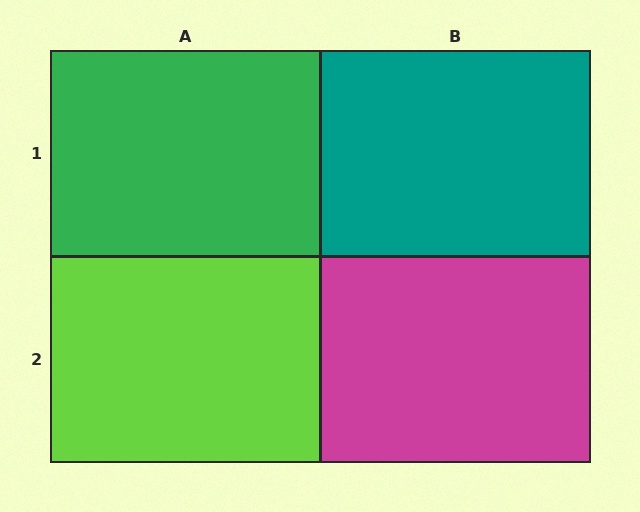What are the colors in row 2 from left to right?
Lime, magenta.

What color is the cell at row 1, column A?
Green.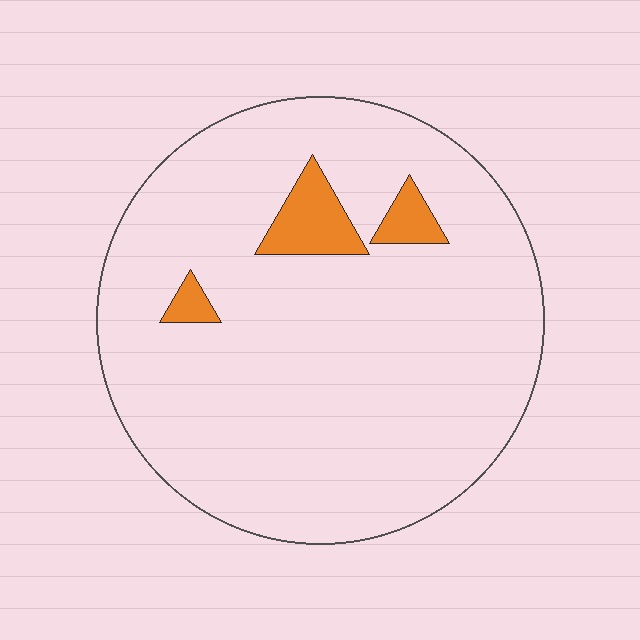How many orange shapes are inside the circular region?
3.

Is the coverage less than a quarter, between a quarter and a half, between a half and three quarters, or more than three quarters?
Less than a quarter.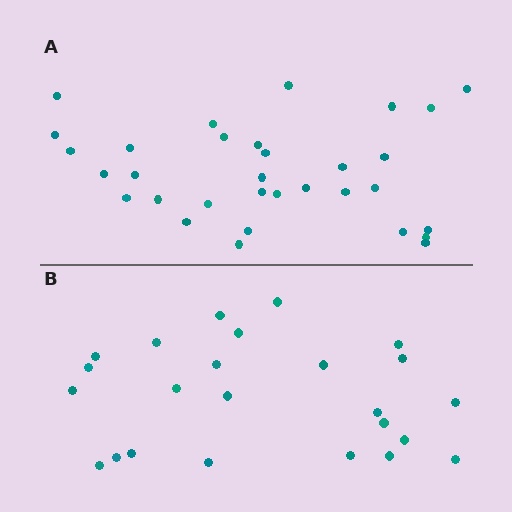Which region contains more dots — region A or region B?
Region A (the top region) has more dots.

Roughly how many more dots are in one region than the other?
Region A has roughly 8 or so more dots than region B.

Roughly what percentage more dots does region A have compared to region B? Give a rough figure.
About 35% more.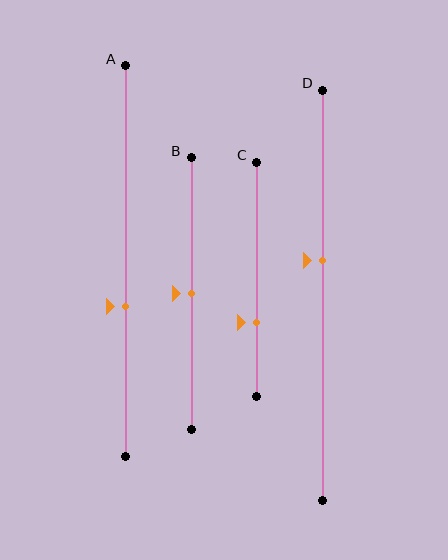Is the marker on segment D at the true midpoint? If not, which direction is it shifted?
No, the marker on segment D is shifted upward by about 9% of the segment length.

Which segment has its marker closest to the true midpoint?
Segment B has its marker closest to the true midpoint.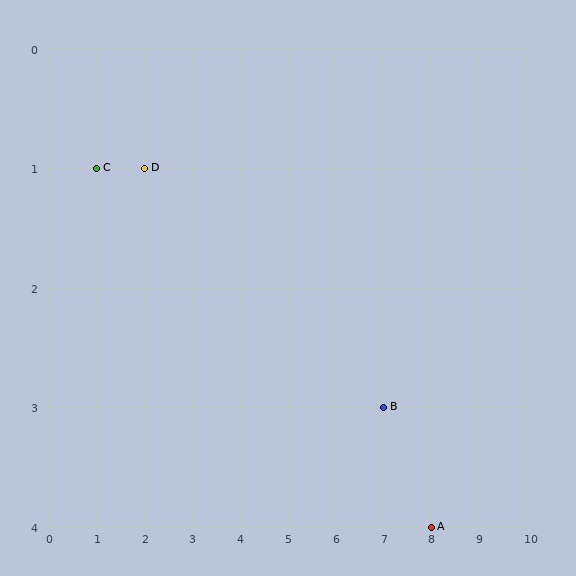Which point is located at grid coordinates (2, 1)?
Point D is at (2, 1).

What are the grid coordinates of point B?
Point B is at grid coordinates (7, 3).